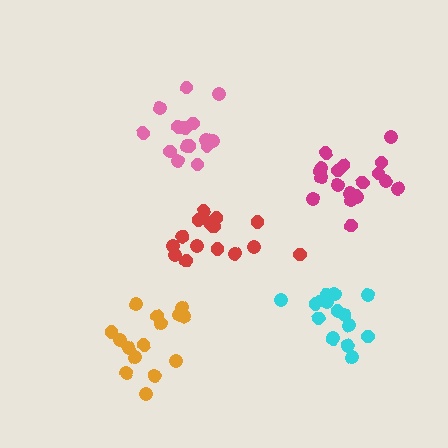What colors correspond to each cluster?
The clusters are colored: pink, orange, cyan, magenta, red.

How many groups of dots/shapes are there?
There are 5 groups.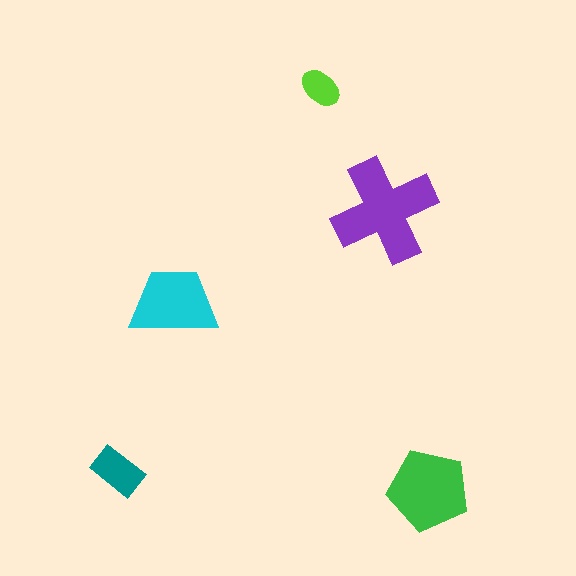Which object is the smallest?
The lime ellipse.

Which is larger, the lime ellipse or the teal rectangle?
The teal rectangle.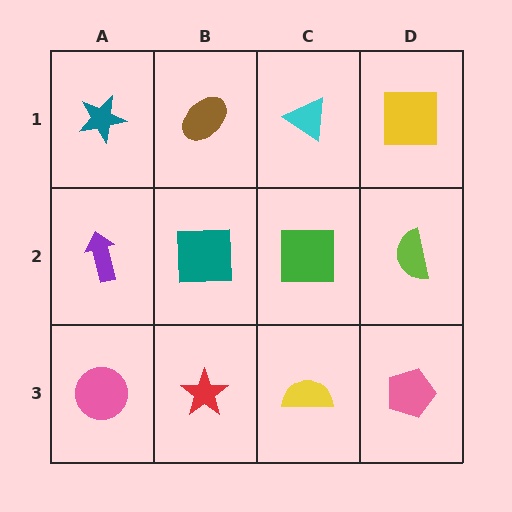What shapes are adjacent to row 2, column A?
A teal star (row 1, column A), a pink circle (row 3, column A), a teal square (row 2, column B).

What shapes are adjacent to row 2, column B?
A brown ellipse (row 1, column B), a red star (row 3, column B), a purple arrow (row 2, column A), a green square (row 2, column C).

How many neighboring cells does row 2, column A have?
3.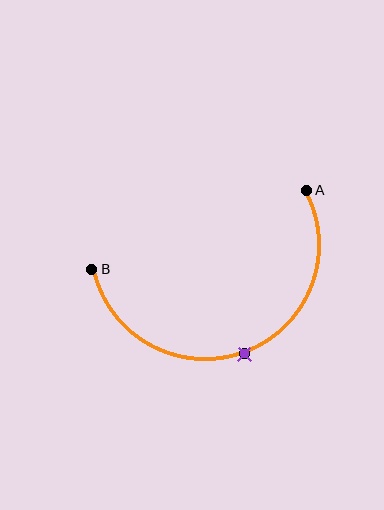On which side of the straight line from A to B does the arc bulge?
The arc bulges below the straight line connecting A and B.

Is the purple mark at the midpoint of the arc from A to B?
Yes. The purple mark lies on the arc at equal arc-length from both A and B — it is the arc midpoint.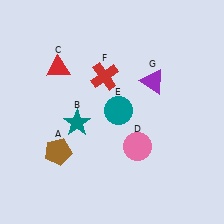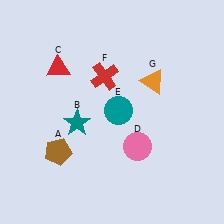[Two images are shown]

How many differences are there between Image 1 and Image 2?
There is 1 difference between the two images.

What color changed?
The triangle (G) changed from purple in Image 1 to orange in Image 2.